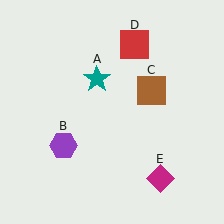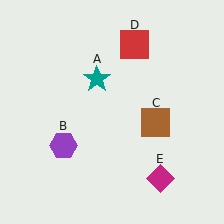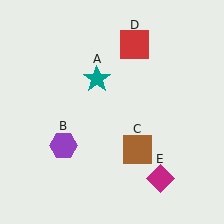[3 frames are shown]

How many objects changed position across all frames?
1 object changed position: brown square (object C).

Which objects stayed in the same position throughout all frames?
Teal star (object A) and purple hexagon (object B) and red square (object D) and magenta diamond (object E) remained stationary.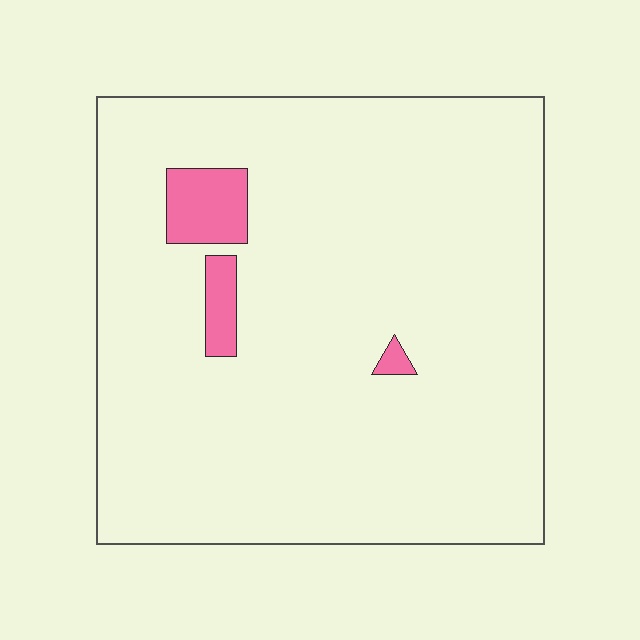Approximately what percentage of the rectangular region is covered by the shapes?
Approximately 5%.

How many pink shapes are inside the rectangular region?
3.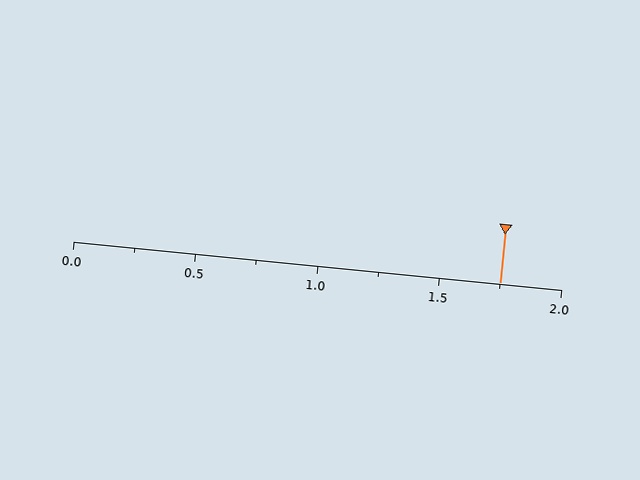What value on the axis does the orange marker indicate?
The marker indicates approximately 1.75.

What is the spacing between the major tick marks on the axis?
The major ticks are spaced 0.5 apart.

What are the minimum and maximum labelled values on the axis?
The axis runs from 0.0 to 2.0.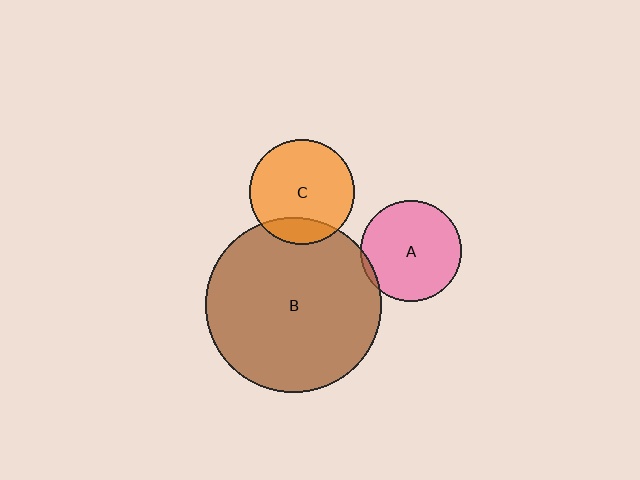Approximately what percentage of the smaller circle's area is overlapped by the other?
Approximately 15%.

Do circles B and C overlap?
Yes.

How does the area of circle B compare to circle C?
Approximately 2.8 times.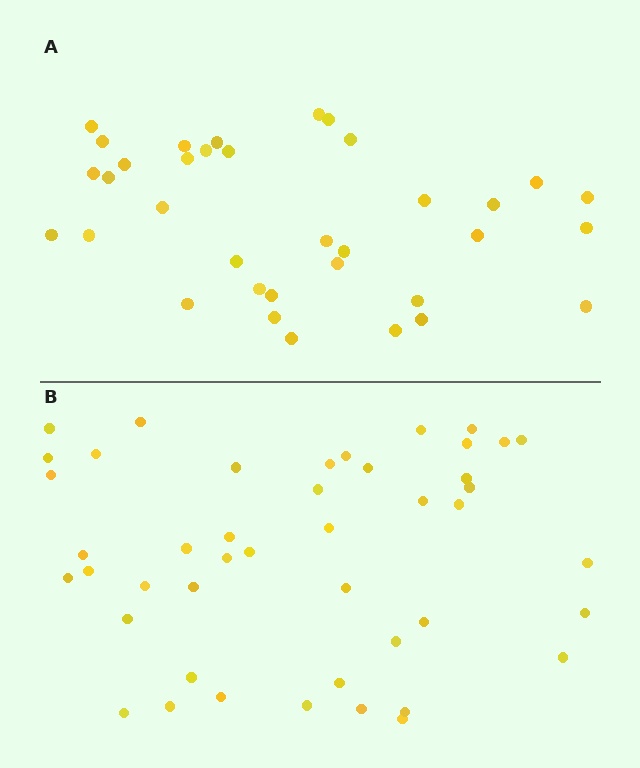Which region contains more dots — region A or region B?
Region B (the bottom region) has more dots.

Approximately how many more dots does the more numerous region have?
Region B has roughly 10 or so more dots than region A.